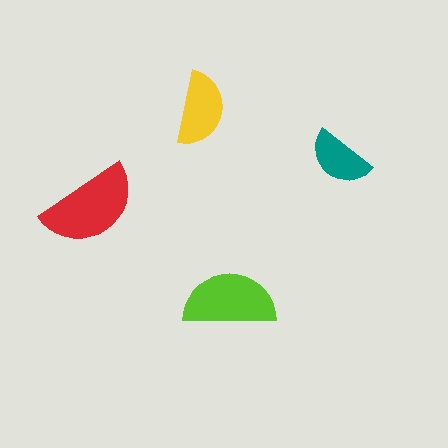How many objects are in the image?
There are 4 objects in the image.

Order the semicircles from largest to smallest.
the red one, the lime one, the yellow one, the teal one.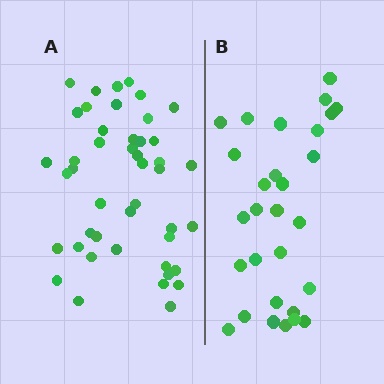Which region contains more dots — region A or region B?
Region A (the left region) has more dots.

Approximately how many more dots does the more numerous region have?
Region A has approximately 15 more dots than region B.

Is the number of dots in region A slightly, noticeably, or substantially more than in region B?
Region A has substantially more. The ratio is roughly 1.6 to 1.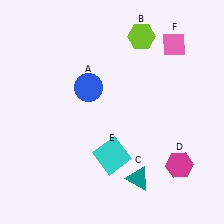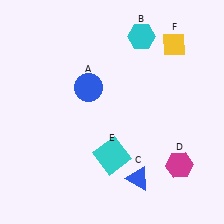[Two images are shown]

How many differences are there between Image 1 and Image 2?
There are 3 differences between the two images.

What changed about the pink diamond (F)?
In Image 1, F is pink. In Image 2, it changed to yellow.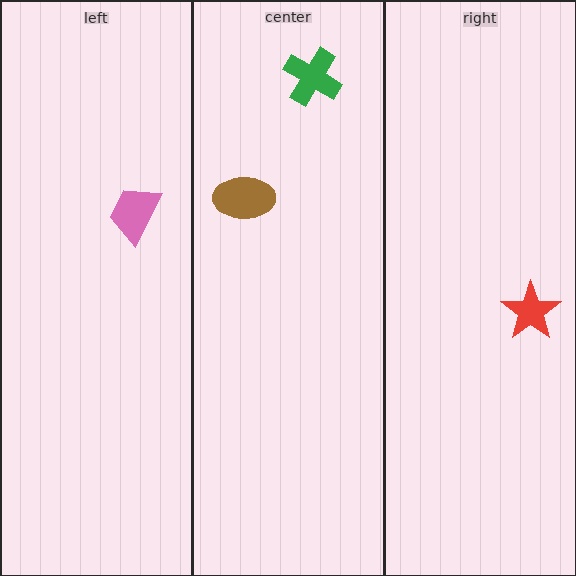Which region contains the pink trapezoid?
The left region.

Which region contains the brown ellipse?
The center region.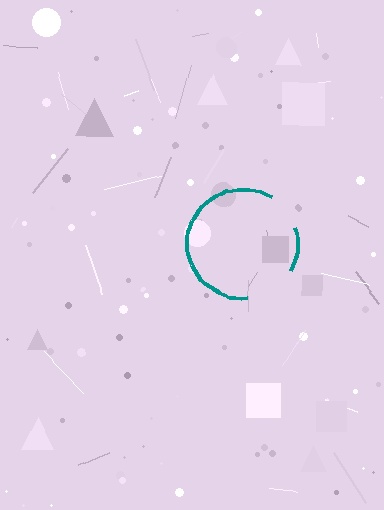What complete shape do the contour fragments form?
The contour fragments form a circle.